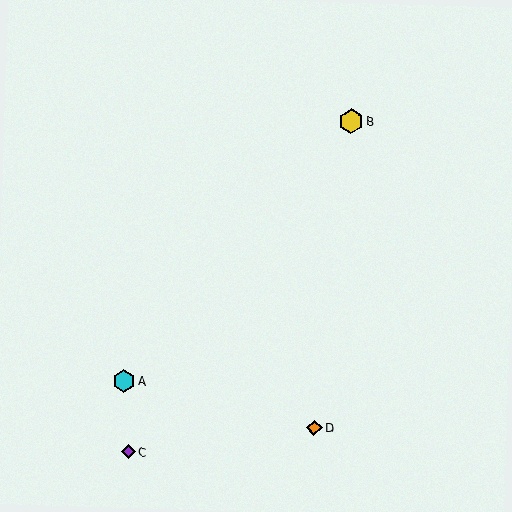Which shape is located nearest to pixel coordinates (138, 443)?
The purple diamond (labeled C) at (128, 452) is nearest to that location.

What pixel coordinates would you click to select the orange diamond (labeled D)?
Click at (314, 428) to select the orange diamond D.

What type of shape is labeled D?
Shape D is an orange diamond.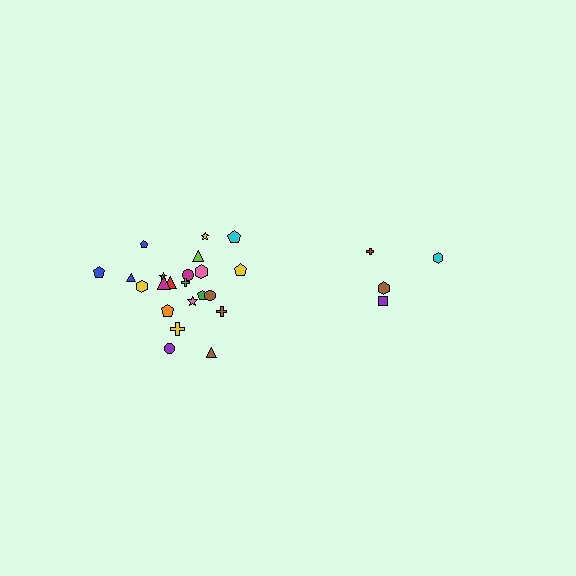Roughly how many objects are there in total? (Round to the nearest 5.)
Roughly 25 objects in total.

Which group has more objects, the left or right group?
The left group.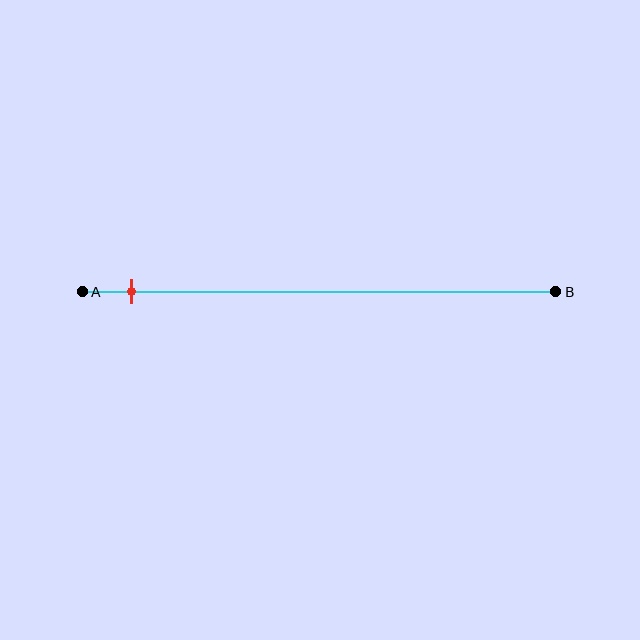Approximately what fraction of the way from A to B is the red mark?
The red mark is approximately 10% of the way from A to B.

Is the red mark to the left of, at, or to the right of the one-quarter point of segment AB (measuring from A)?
The red mark is to the left of the one-quarter point of segment AB.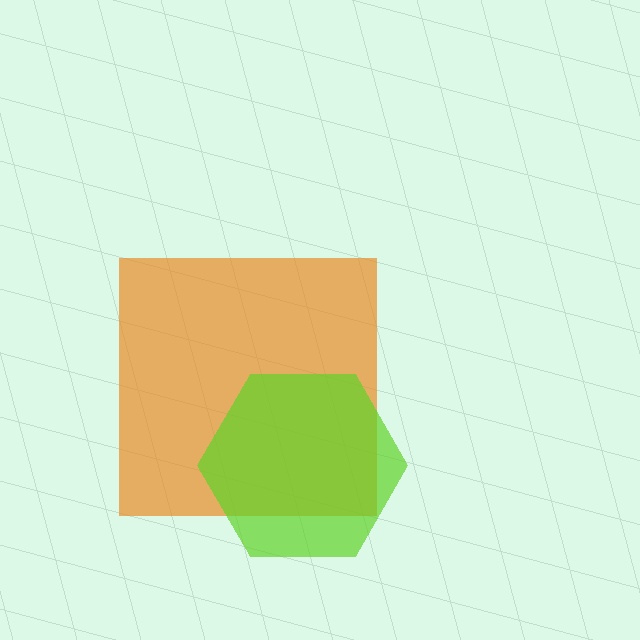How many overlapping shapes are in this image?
There are 2 overlapping shapes in the image.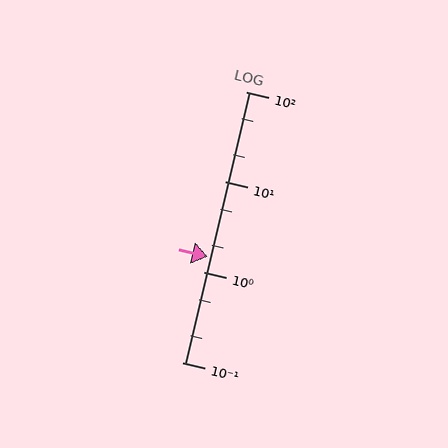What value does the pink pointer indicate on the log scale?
The pointer indicates approximately 1.5.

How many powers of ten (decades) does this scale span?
The scale spans 3 decades, from 0.1 to 100.